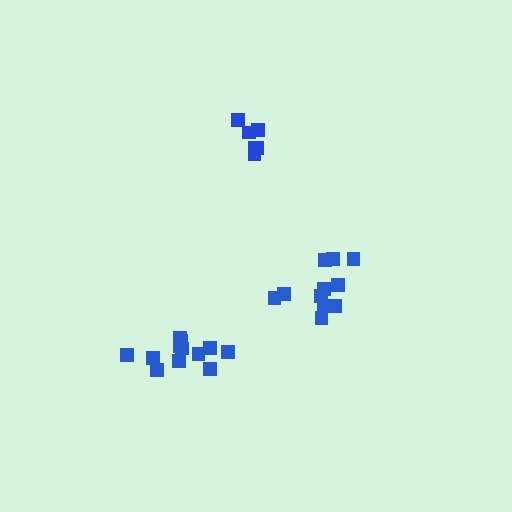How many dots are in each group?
Group 1: 6 dots, Group 2: 12 dots, Group 3: 11 dots (29 total).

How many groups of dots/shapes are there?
There are 3 groups.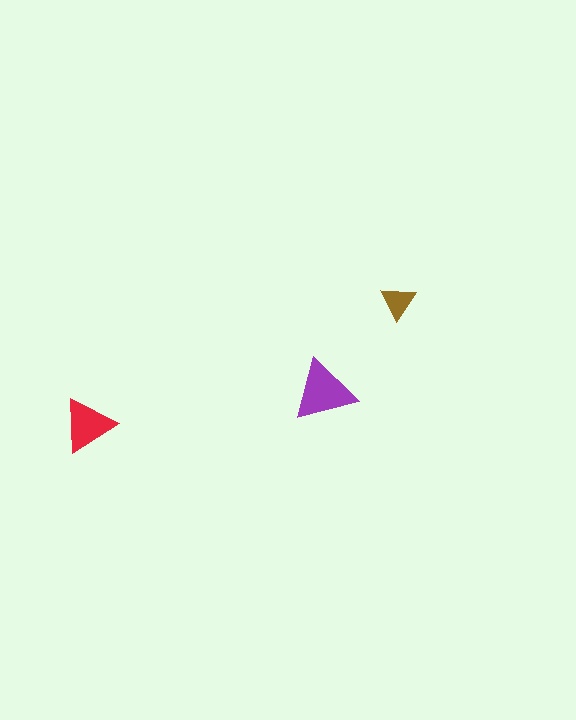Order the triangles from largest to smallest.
the purple one, the red one, the brown one.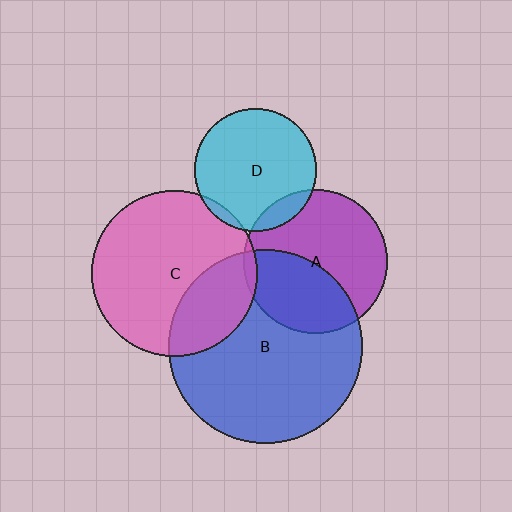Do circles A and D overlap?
Yes.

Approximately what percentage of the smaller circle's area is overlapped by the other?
Approximately 10%.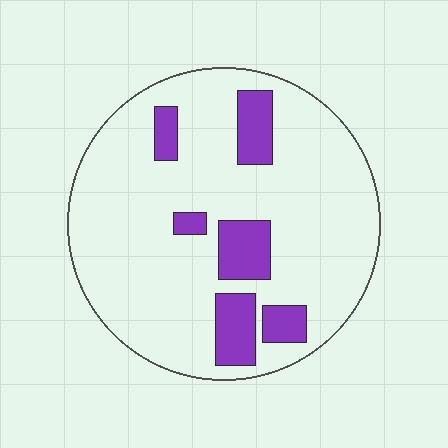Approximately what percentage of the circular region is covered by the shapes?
Approximately 15%.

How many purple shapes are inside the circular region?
6.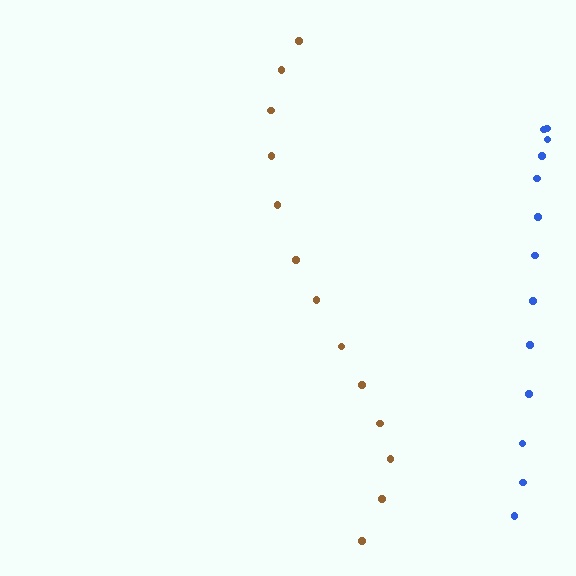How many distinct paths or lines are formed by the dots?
There are 2 distinct paths.